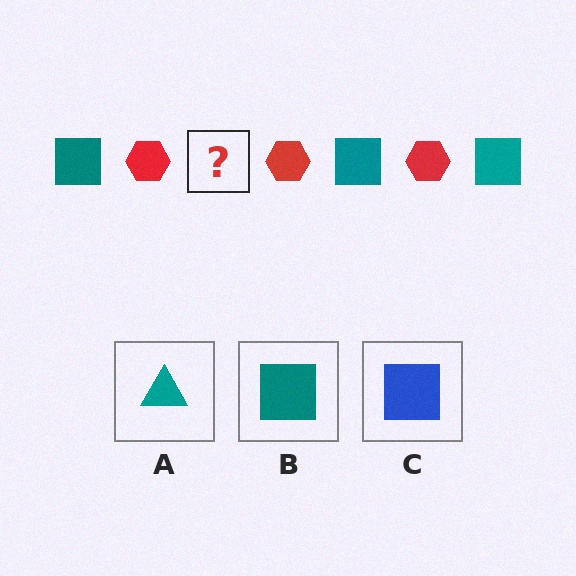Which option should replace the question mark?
Option B.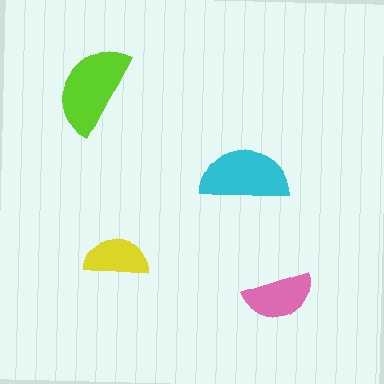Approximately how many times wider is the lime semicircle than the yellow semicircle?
About 1.5 times wider.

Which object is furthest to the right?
The pink semicircle is rightmost.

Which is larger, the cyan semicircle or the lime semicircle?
The lime one.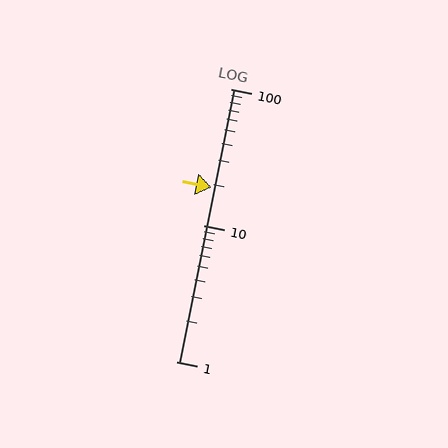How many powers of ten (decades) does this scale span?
The scale spans 2 decades, from 1 to 100.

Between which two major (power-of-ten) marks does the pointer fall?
The pointer is between 10 and 100.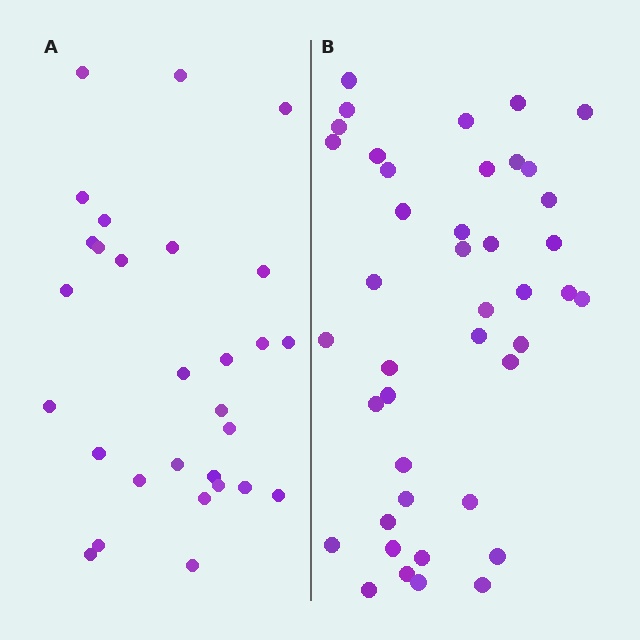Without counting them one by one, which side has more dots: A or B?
Region B (the right region) has more dots.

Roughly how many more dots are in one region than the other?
Region B has approximately 15 more dots than region A.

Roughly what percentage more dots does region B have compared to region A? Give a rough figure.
About 45% more.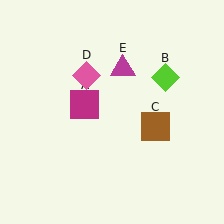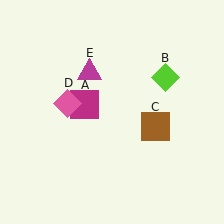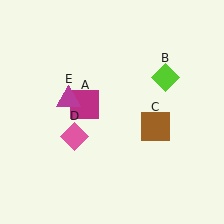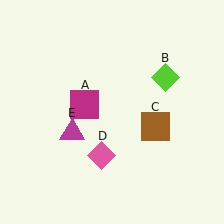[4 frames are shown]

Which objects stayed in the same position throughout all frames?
Magenta square (object A) and lime diamond (object B) and brown square (object C) remained stationary.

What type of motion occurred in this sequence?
The pink diamond (object D), magenta triangle (object E) rotated counterclockwise around the center of the scene.